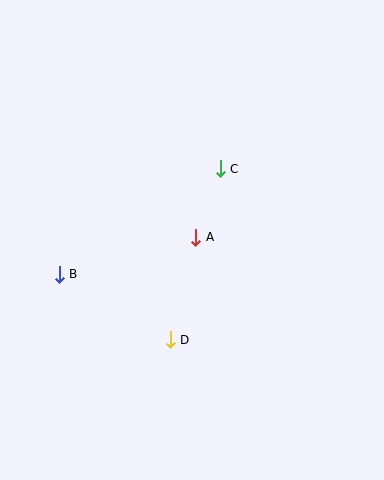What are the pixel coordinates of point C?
Point C is at (220, 169).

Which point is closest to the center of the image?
Point A at (196, 237) is closest to the center.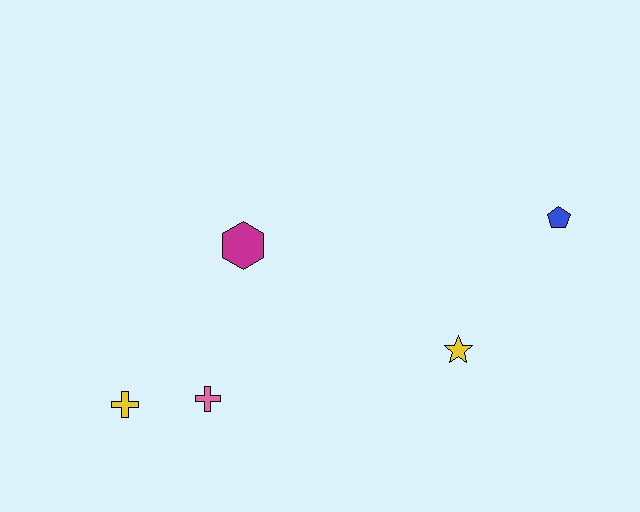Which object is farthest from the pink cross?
The blue pentagon is farthest from the pink cross.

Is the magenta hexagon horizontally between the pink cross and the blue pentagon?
Yes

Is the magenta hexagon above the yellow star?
Yes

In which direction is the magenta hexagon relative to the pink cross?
The magenta hexagon is above the pink cross.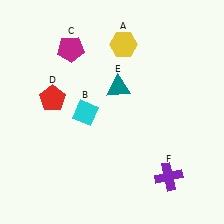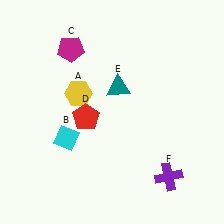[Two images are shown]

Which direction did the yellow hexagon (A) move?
The yellow hexagon (A) moved down.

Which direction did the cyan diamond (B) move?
The cyan diamond (B) moved down.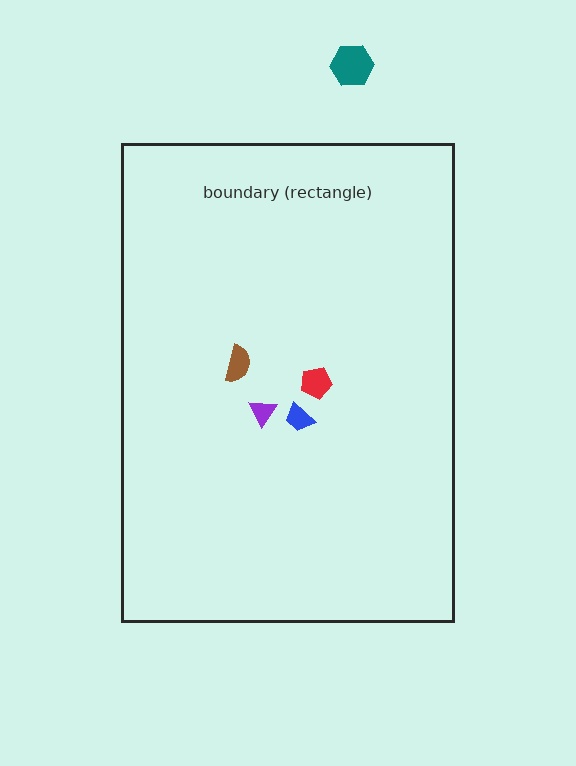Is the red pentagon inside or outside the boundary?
Inside.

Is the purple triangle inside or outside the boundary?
Inside.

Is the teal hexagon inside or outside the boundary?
Outside.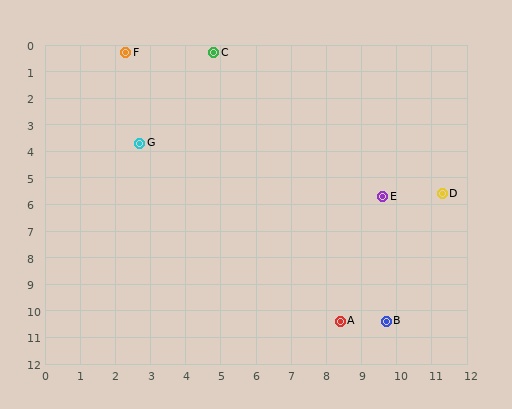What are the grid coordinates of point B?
Point B is at approximately (9.7, 10.4).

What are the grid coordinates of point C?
Point C is at approximately (4.8, 0.3).